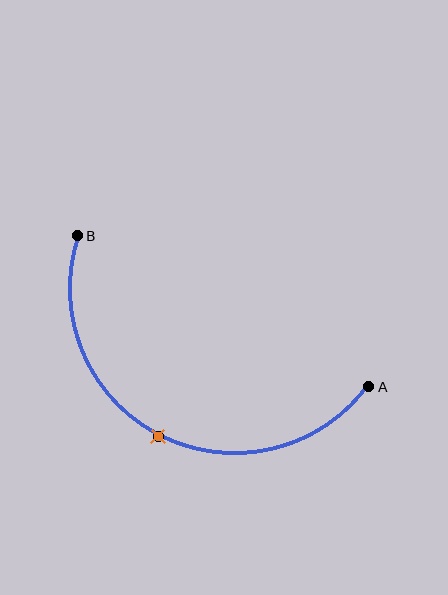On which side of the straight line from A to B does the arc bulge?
The arc bulges below the straight line connecting A and B.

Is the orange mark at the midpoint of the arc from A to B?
Yes. The orange mark lies on the arc at equal arc-length from both A and B — it is the arc midpoint.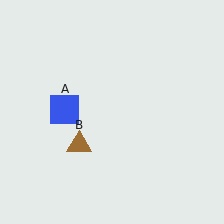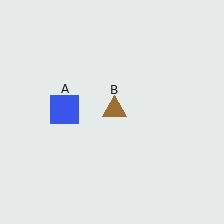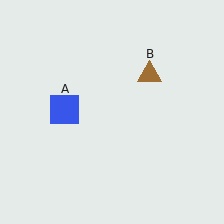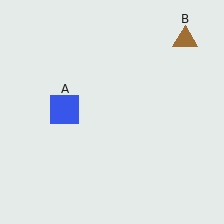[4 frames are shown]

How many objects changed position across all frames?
1 object changed position: brown triangle (object B).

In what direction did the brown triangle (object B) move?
The brown triangle (object B) moved up and to the right.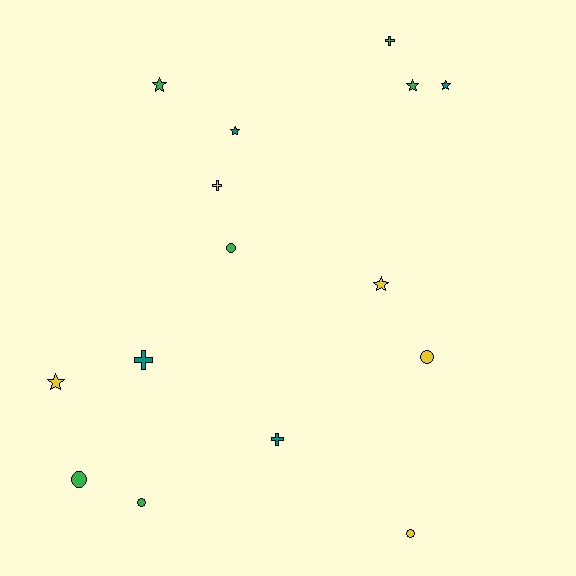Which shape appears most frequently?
Star, with 6 objects.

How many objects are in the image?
There are 15 objects.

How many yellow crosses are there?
There is 1 yellow cross.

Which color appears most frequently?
Green, with 6 objects.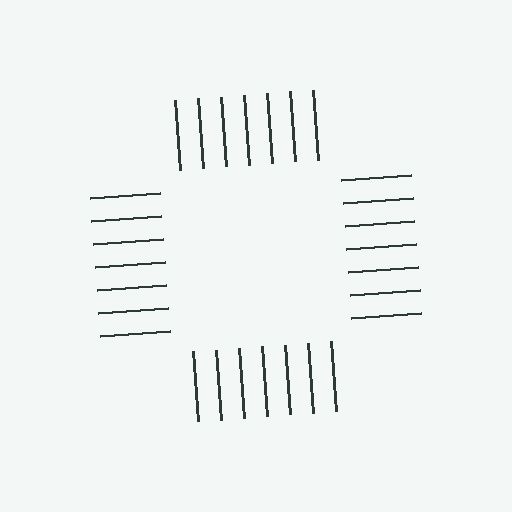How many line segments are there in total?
28 — 7 along each of the 4 edges.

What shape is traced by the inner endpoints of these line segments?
An illusory square — the line segments terminate on its edges but no continuous stroke is drawn.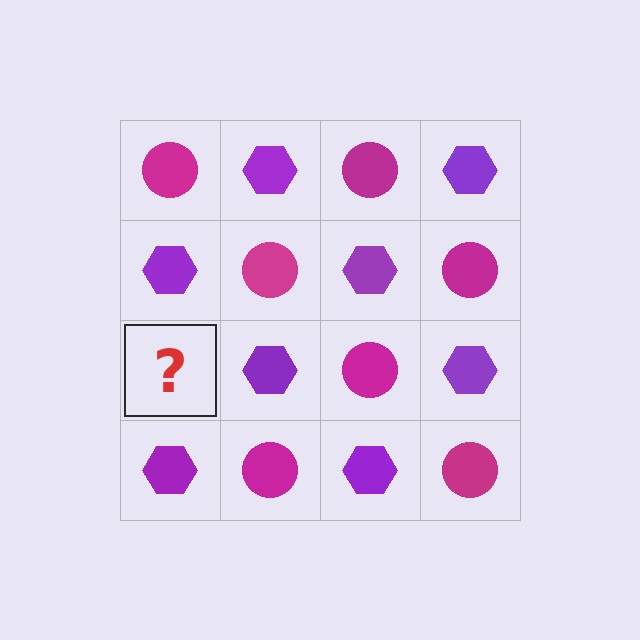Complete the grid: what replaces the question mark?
The question mark should be replaced with a magenta circle.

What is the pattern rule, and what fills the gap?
The rule is that it alternates magenta circle and purple hexagon in a checkerboard pattern. The gap should be filled with a magenta circle.